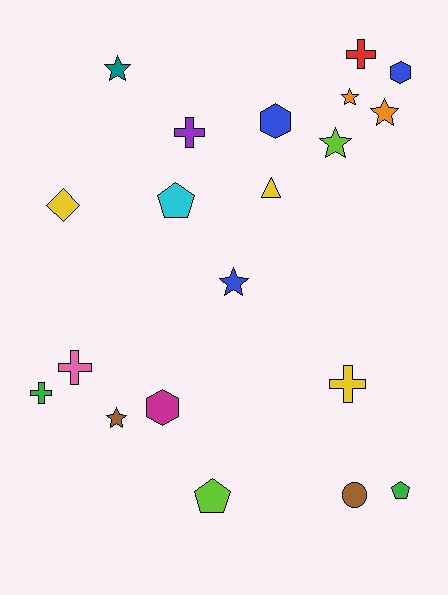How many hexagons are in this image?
There are 3 hexagons.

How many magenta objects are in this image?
There is 1 magenta object.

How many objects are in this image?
There are 20 objects.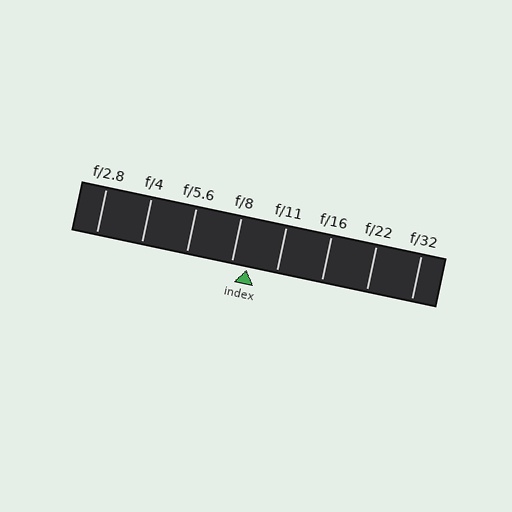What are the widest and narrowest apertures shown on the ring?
The widest aperture shown is f/2.8 and the narrowest is f/32.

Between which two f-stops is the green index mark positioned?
The index mark is between f/8 and f/11.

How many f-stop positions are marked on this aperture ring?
There are 8 f-stop positions marked.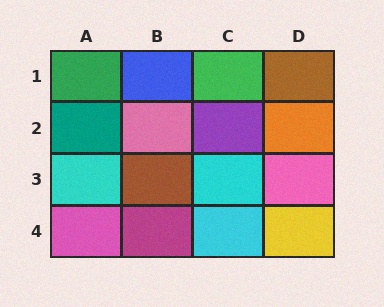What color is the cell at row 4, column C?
Cyan.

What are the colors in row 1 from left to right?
Green, blue, green, brown.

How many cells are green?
2 cells are green.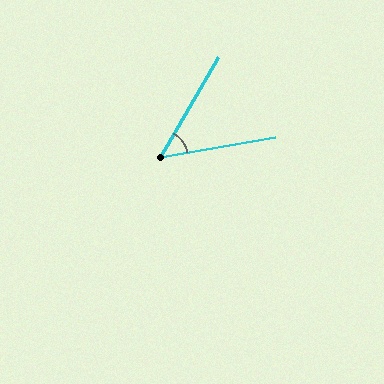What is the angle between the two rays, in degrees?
Approximately 50 degrees.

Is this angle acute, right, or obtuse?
It is acute.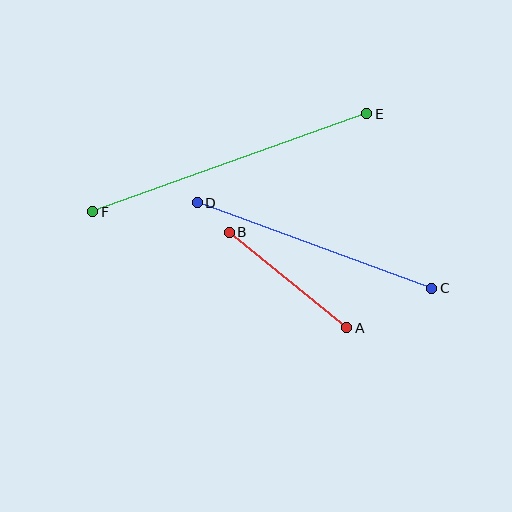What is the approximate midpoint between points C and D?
The midpoint is at approximately (315, 245) pixels.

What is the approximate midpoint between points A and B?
The midpoint is at approximately (288, 280) pixels.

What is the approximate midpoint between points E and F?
The midpoint is at approximately (230, 163) pixels.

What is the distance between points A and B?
The distance is approximately 151 pixels.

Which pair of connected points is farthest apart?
Points E and F are farthest apart.